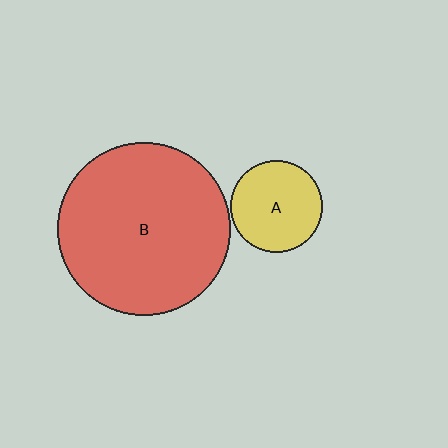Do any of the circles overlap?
No, none of the circles overlap.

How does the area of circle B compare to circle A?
Approximately 3.5 times.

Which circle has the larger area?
Circle B (red).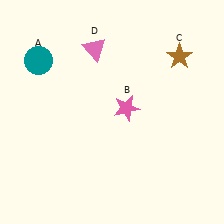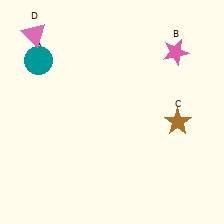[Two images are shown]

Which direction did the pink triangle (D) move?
The pink triangle (D) moved left.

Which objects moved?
The objects that moved are: the pink star (B), the brown star (C), the pink triangle (D).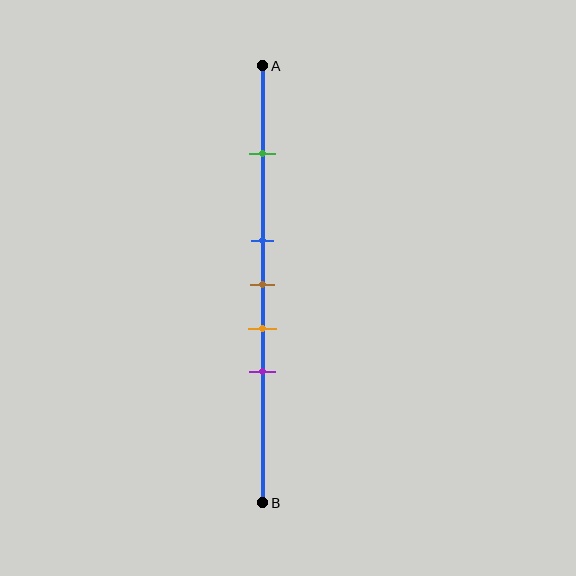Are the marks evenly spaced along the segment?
No, the marks are not evenly spaced.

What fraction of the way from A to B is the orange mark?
The orange mark is approximately 60% (0.6) of the way from A to B.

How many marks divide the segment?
There are 5 marks dividing the segment.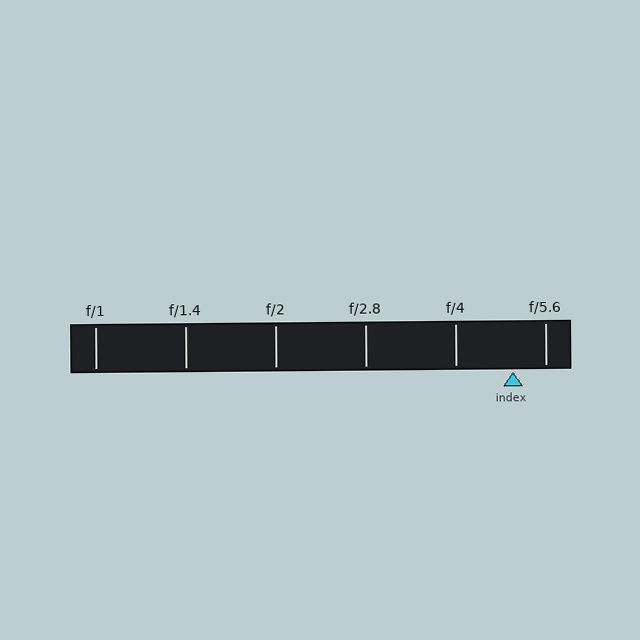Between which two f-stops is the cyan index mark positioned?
The index mark is between f/4 and f/5.6.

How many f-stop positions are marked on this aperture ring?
There are 6 f-stop positions marked.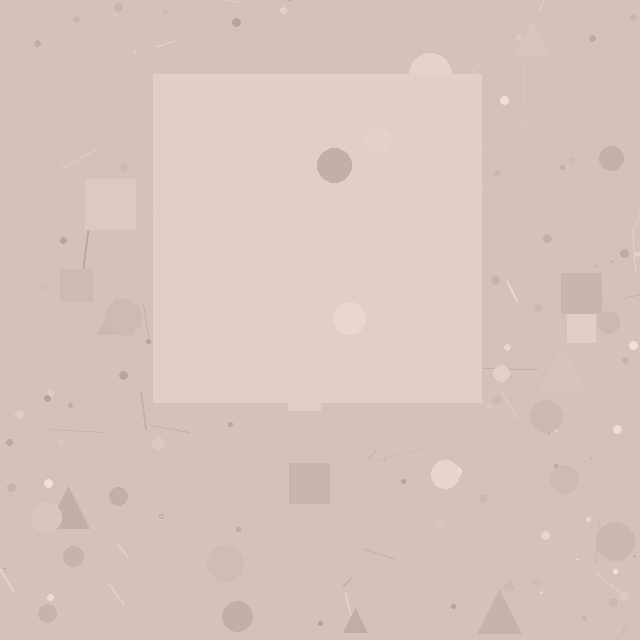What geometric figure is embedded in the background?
A square is embedded in the background.